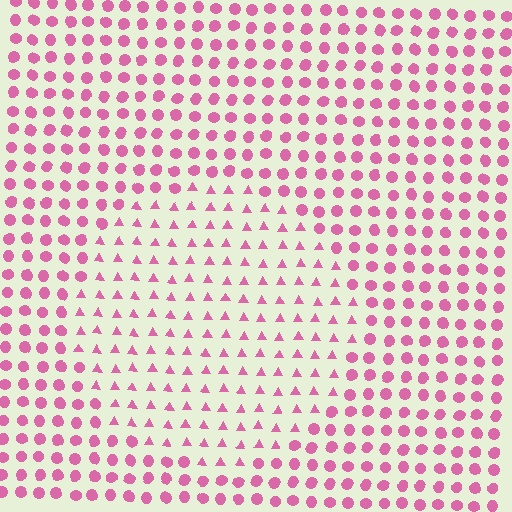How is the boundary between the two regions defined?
The boundary is defined by a change in element shape: triangles inside vs. circles outside. All elements share the same color and spacing.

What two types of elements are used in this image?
The image uses triangles inside the circle region and circles outside it.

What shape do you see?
I see a circle.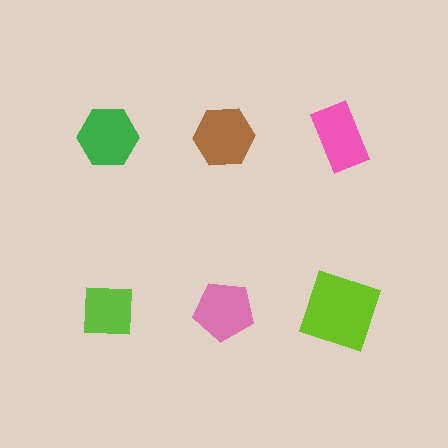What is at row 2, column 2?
A pink pentagon.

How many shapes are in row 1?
3 shapes.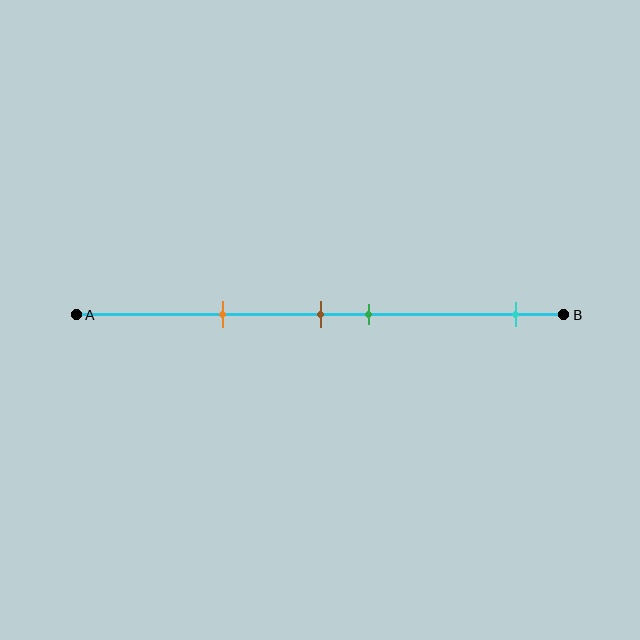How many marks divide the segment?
There are 4 marks dividing the segment.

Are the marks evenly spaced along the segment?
No, the marks are not evenly spaced.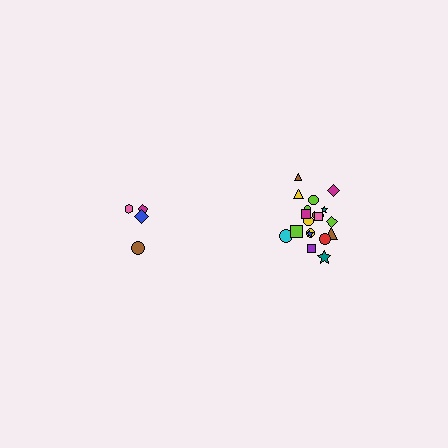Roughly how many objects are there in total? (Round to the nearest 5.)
Roughly 25 objects in total.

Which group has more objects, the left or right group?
The right group.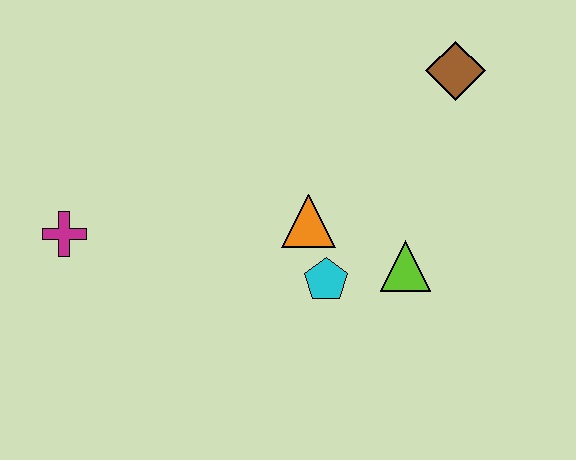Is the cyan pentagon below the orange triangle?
Yes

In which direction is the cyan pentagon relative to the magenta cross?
The cyan pentagon is to the right of the magenta cross.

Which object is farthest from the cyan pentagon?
The magenta cross is farthest from the cyan pentagon.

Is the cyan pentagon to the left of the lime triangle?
Yes